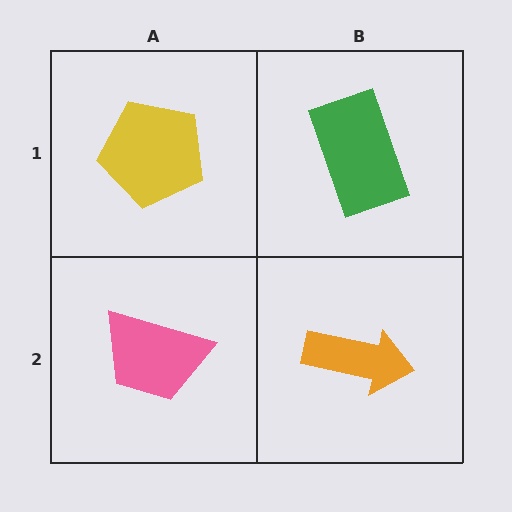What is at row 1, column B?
A green rectangle.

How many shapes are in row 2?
2 shapes.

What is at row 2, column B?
An orange arrow.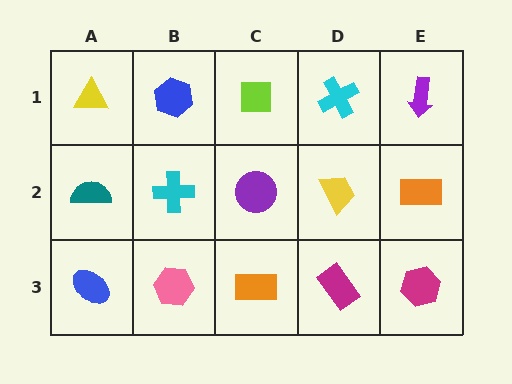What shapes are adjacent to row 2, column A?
A yellow triangle (row 1, column A), a blue ellipse (row 3, column A), a cyan cross (row 2, column B).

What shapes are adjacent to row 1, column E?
An orange rectangle (row 2, column E), a cyan cross (row 1, column D).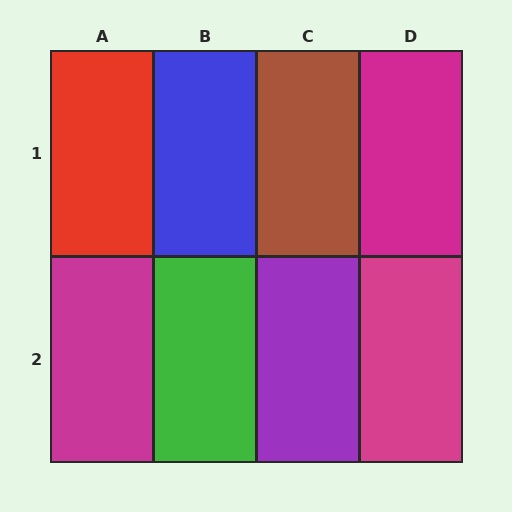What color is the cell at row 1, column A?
Red.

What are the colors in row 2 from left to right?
Magenta, green, purple, magenta.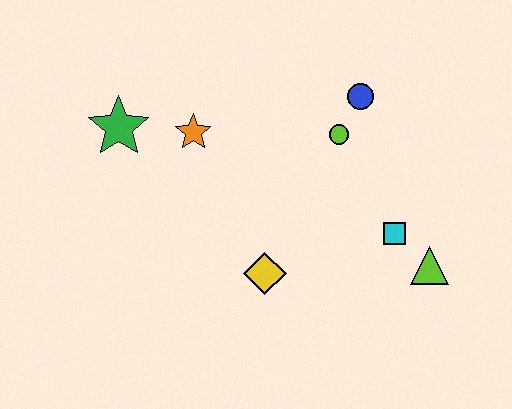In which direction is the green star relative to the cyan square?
The green star is to the left of the cyan square.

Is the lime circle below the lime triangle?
No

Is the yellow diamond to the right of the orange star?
Yes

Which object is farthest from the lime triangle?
The green star is farthest from the lime triangle.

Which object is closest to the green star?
The orange star is closest to the green star.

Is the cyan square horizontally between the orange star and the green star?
No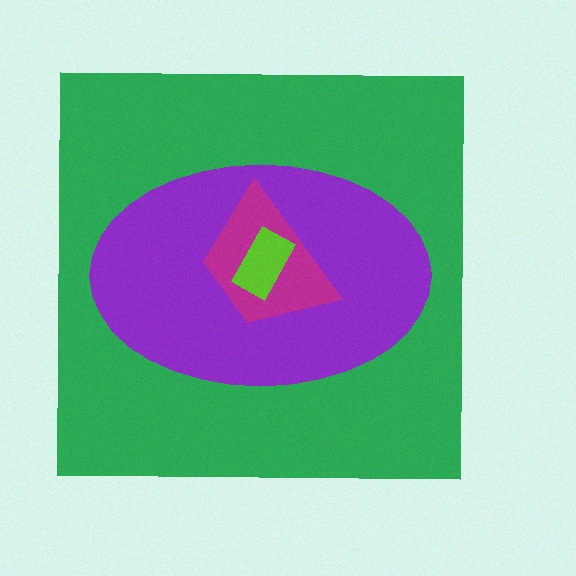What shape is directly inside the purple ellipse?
The magenta trapezoid.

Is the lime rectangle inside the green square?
Yes.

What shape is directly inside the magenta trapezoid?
The lime rectangle.